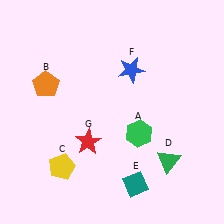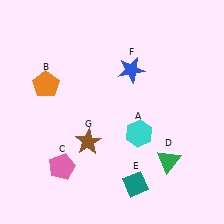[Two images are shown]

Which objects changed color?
A changed from green to cyan. C changed from yellow to pink. G changed from red to brown.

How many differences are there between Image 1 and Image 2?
There are 3 differences between the two images.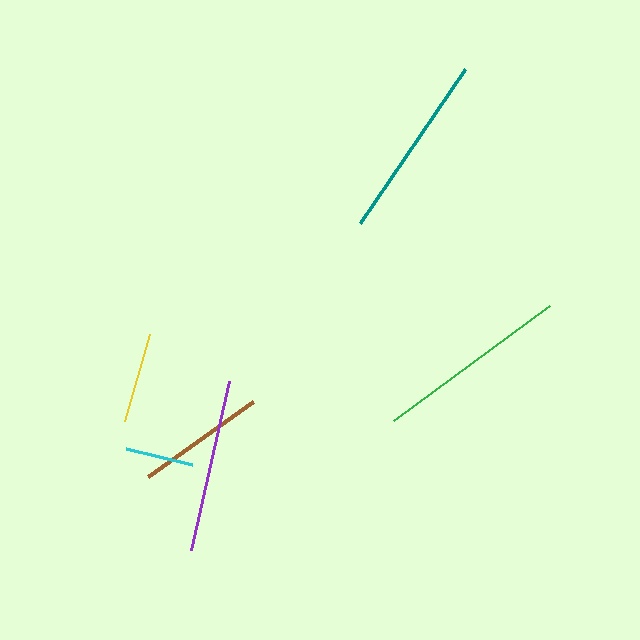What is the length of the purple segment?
The purple segment is approximately 173 pixels long.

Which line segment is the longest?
The green line is the longest at approximately 193 pixels.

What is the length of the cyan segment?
The cyan segment is approximately 68 pixels long.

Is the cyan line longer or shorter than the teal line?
The teal line is longer than the cyan line.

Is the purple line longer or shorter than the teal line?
The teal line is longer than the purple line.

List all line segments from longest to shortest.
From longest to shortest: green, teal, purple, brown, yellow, cyan.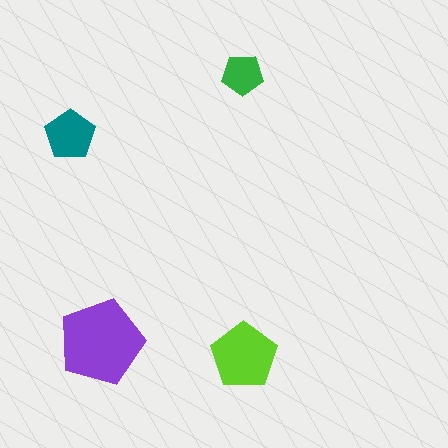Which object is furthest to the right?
The lime pentagon is rightmost.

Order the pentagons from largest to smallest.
the purple one, the lime one, the teal one, the green one.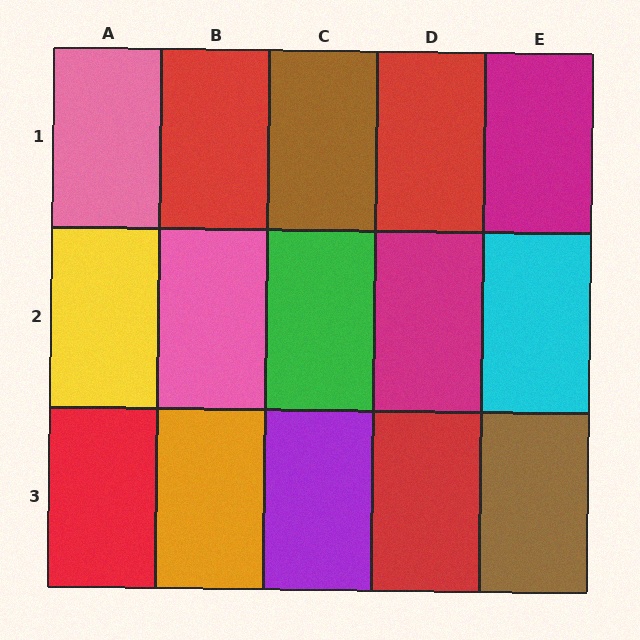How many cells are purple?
1 cell is purple.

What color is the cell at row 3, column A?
Red.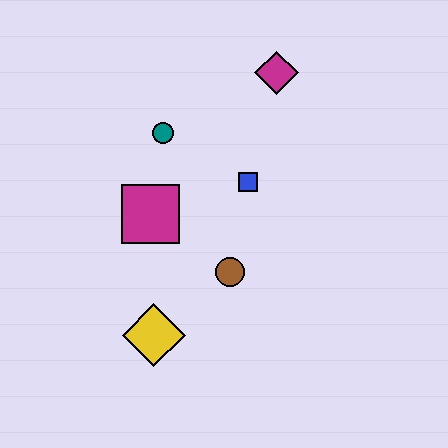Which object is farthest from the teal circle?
The yellow diamond is farthest from the teal circle.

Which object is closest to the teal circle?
The magenta square is closest to the teal circle.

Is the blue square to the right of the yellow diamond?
Yes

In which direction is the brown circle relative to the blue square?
The brown circle is below the blue square.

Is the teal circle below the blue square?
No